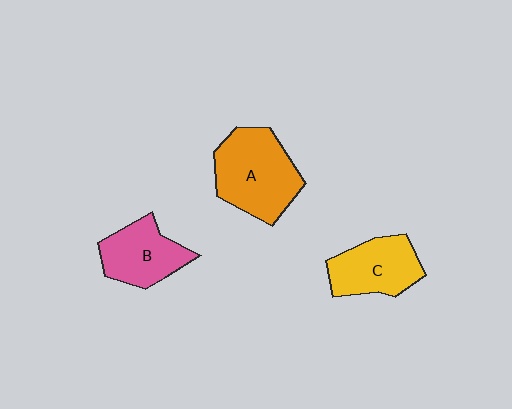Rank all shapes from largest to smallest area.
From largest to smallest: A (orange), C (yellow), B (pink).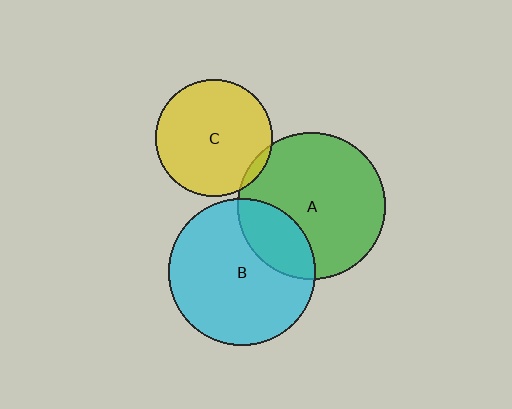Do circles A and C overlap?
Yes.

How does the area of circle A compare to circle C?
Approximately 1.6 times.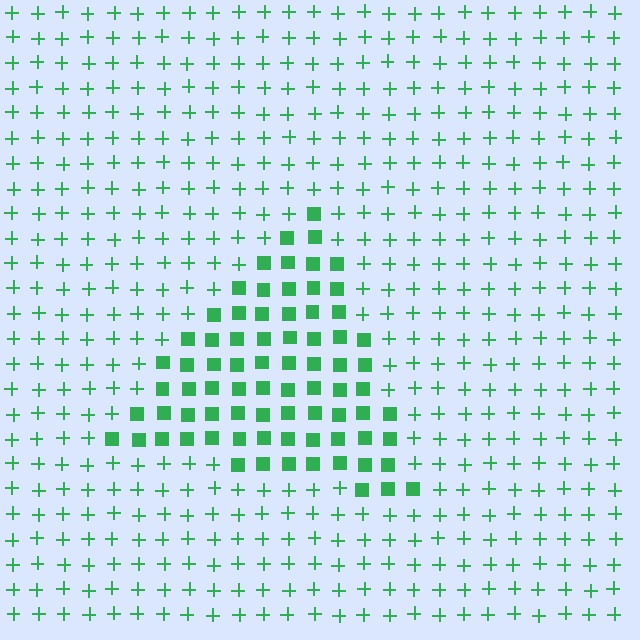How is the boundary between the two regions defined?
The boundary is defined by a change in element shape: squares inside vs. plus signs outside. All elements share the same color and spacing.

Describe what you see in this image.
The image is filled with small green elements arranged in a uniform grid. A triangle-shaped region contains squares, while the surrounding area contains plus signs. The boundary is defined purely by the change in element shape.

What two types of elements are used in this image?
The image uses squares inside the triangle region and plus signs outside it.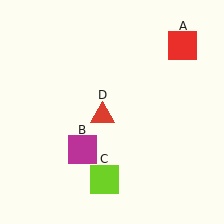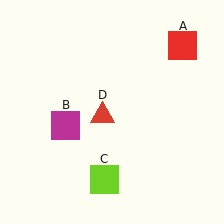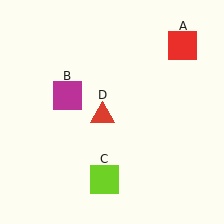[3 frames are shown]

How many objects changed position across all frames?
1 object changed position: magenta square (object B).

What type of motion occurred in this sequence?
The magenta square (object B) rotated clockwise around the center of the scene.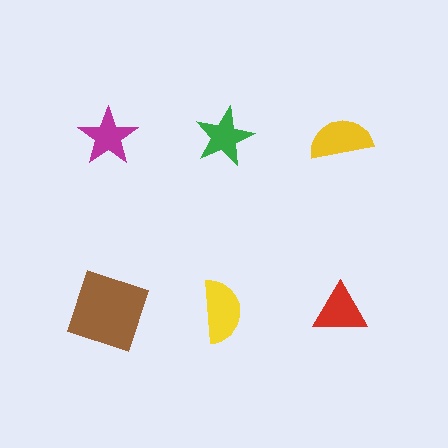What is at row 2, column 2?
A yellow semicircle.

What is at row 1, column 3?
A yellow semicircle.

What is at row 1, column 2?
A green star.